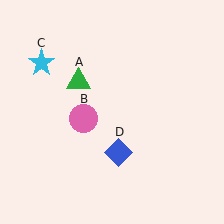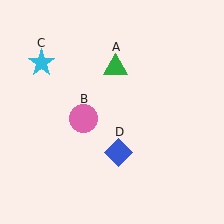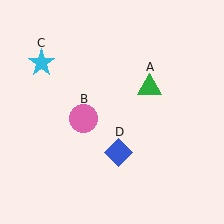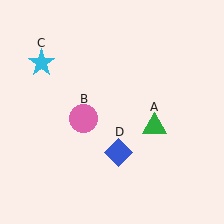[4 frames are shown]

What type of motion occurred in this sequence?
The green triangle (object A) rotated clockwise around the center of the scene.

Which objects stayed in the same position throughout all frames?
Pink circle (object B) and cyan star (object C) and blue diamond (object D) remained stationary.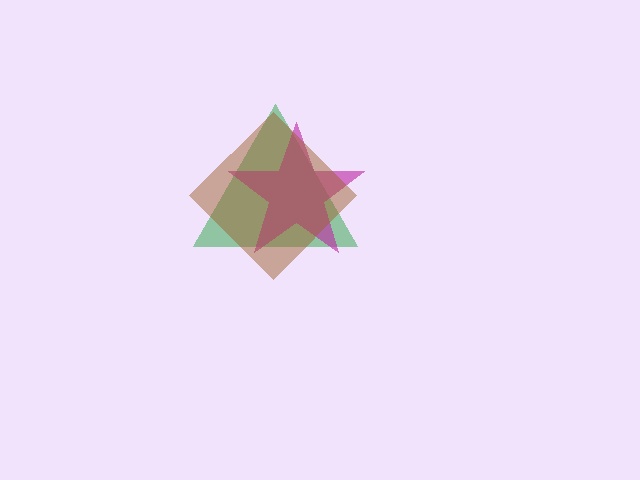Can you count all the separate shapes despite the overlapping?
Yes, there are 3 separate shapes.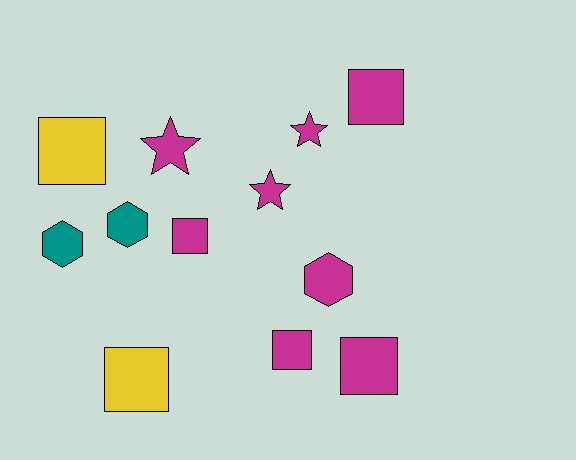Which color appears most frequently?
Magenta, with 8 objects.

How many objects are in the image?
There are 12 objects.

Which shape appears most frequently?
Square, with 6 objects.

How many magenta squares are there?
There are 4 magenta squares.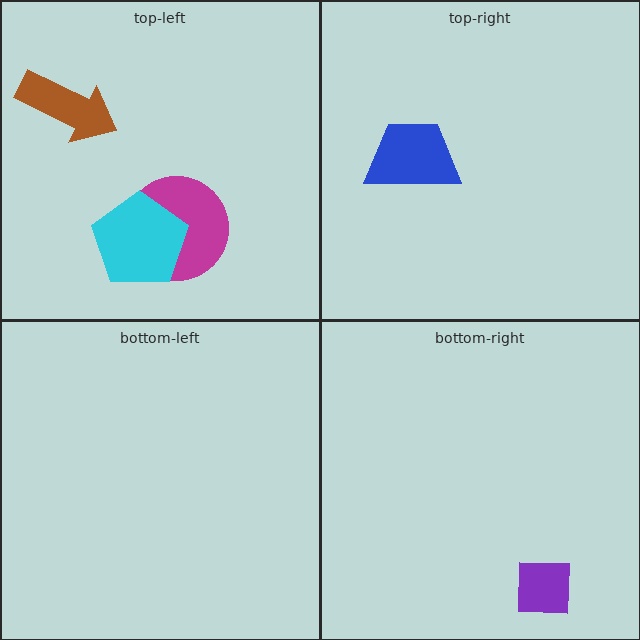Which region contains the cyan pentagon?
The top-left region.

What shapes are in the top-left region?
The magenta circle, the brown arrow, the cyan pentagon.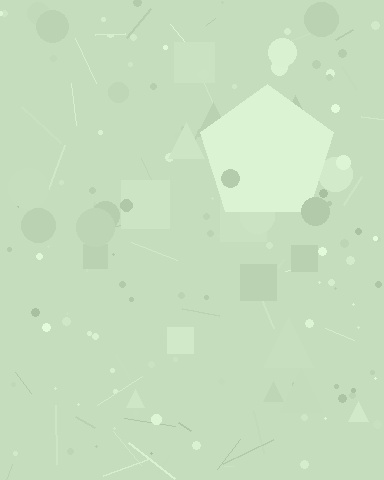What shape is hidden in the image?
A pentagon is hidden in the image.